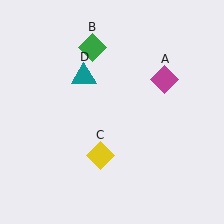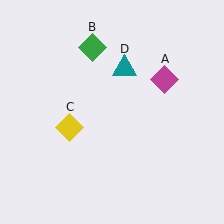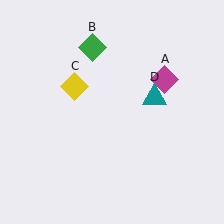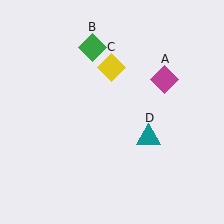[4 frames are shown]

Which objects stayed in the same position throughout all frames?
Magenta diamond (object A) and green diamond (object B) remained stationary.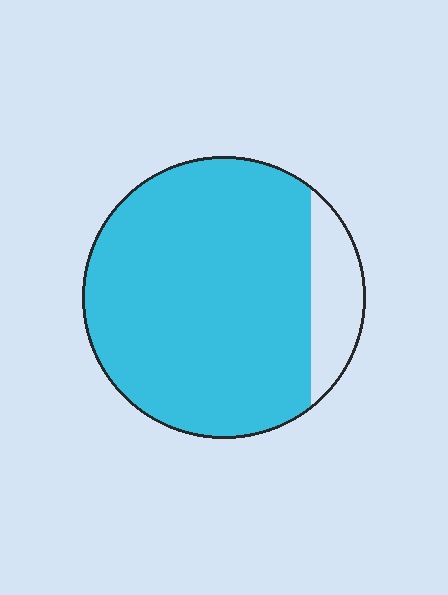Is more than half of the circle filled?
Yes.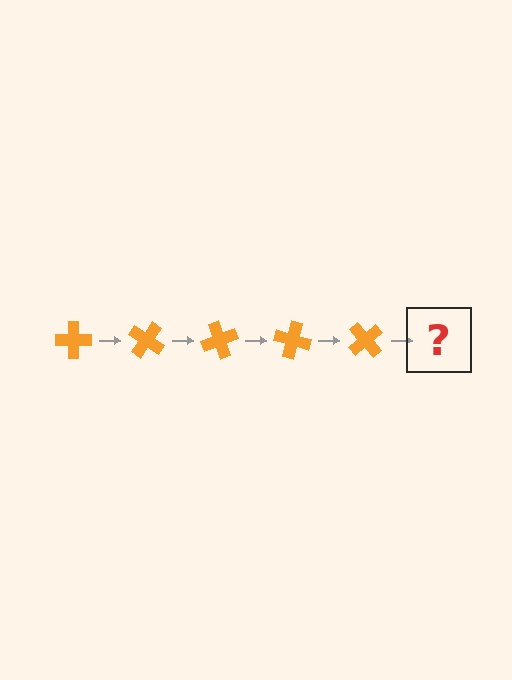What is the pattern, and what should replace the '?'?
The pattern is that the cross rotates 35 degrees each step. The '?' should be an orange cross rotated 175 degrees.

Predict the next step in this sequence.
The next step is an orange cross rotated 175 degrees.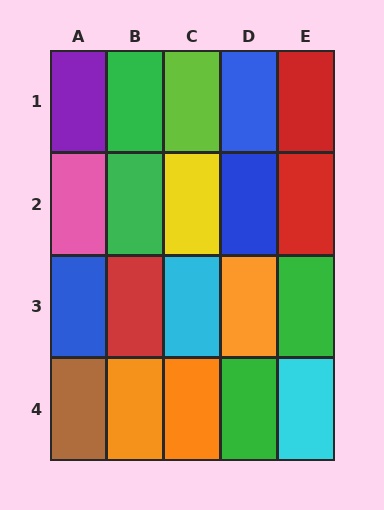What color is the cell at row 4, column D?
Green.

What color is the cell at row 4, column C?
Orange.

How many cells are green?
4 cells are green.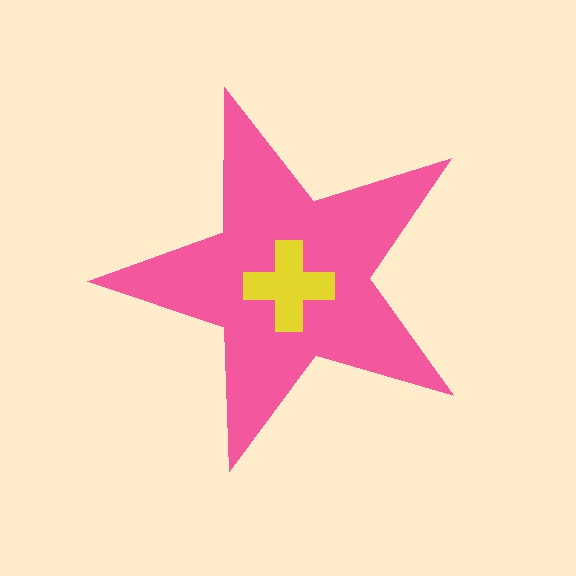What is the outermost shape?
The pink star.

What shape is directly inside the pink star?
The yellow cross.